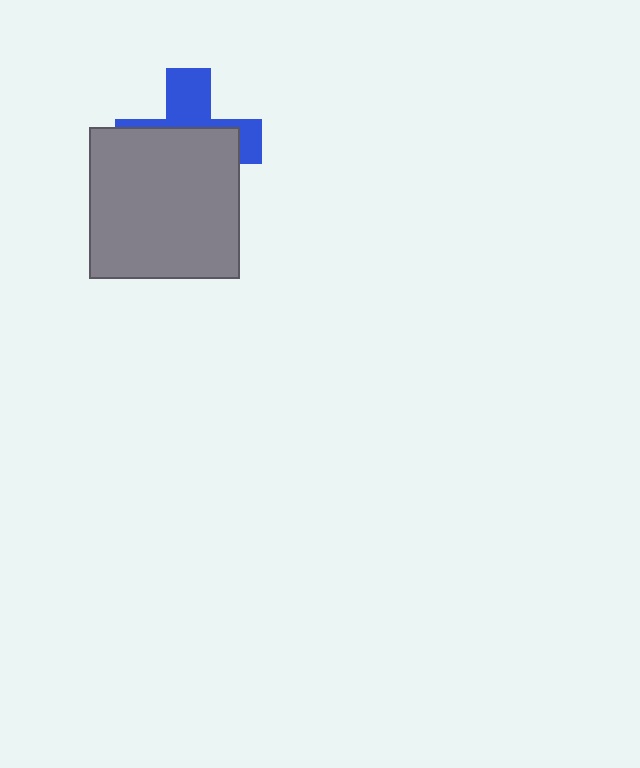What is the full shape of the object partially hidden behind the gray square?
The partially hidden object is a blue cross.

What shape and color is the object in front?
The object in front is a gray square.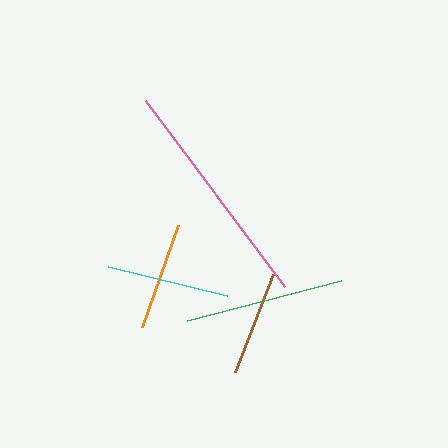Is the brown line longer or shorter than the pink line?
The pink line is longer than the brown line.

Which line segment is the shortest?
The brown line is the shortest at approximately 104 pixels.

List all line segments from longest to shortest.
From longest to shortest: pink, green, cyan, orange, brown.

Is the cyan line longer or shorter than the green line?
The green line is longer than the cyan line.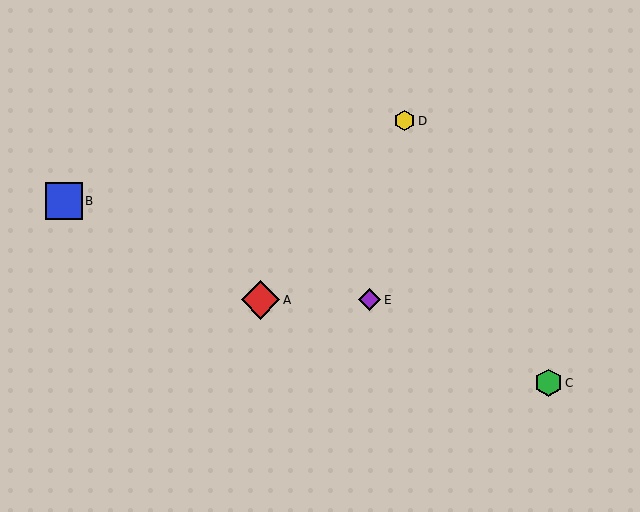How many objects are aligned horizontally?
2 objects (A, E) are aligned horizontally.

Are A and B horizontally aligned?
No, A is at y≈300 and B is at y≈201.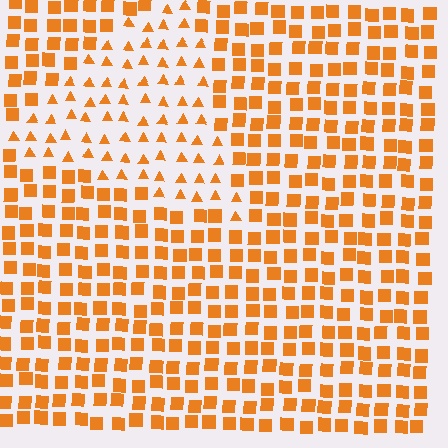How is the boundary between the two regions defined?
The boundary is defined by a change in element shape: triangles inside vs. squares outside. All elements share the same color and spacing.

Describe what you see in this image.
The image is filled with small orange elements arranged in a uniform grid. A triangle-shaped region contains triangles, while the surrounding area contains squares. The boundary is defined purely by the change in element shape.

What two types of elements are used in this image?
The image uses triangles inside the triangle region and squares outside it.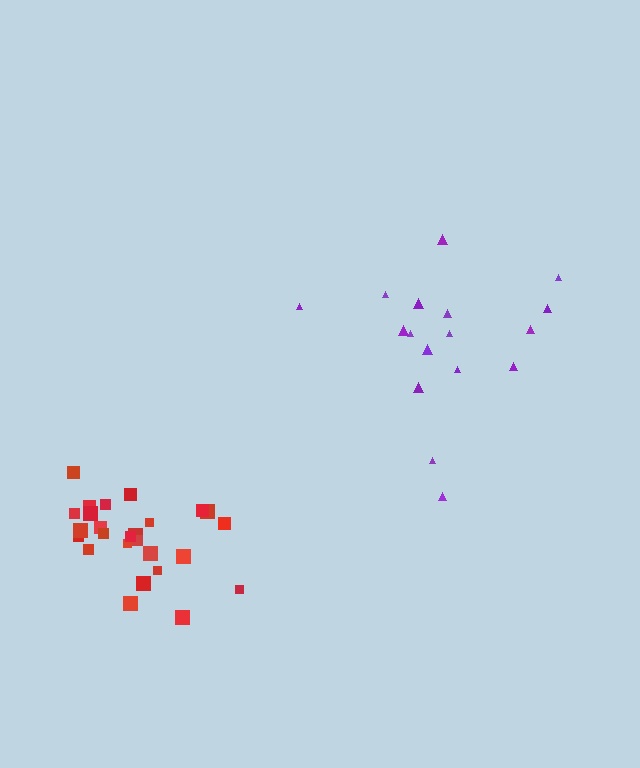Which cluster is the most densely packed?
Red.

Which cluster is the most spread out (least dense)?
Purple.